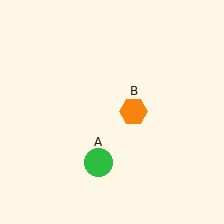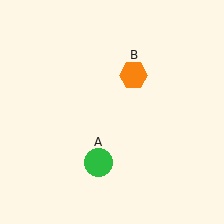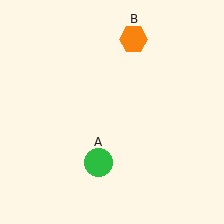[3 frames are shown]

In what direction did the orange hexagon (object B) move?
The orange hexagon (object B) moved up.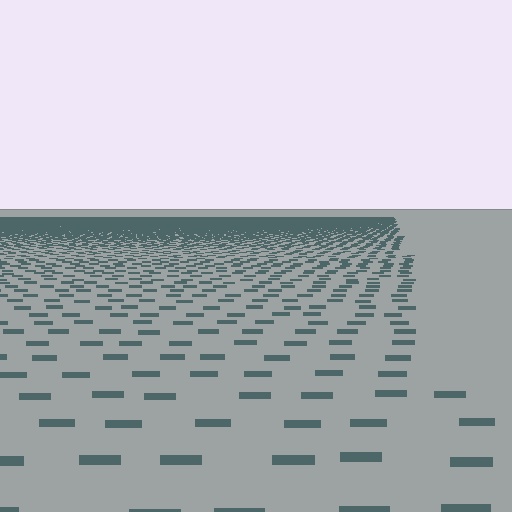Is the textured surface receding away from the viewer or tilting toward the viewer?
The surface is receding away from the viewer. Texture elements get smaller and denser toward the top.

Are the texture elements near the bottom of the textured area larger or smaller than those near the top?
Larger. Near the bottom, elements are closer to the viewer and appear at a bigger on-screen size.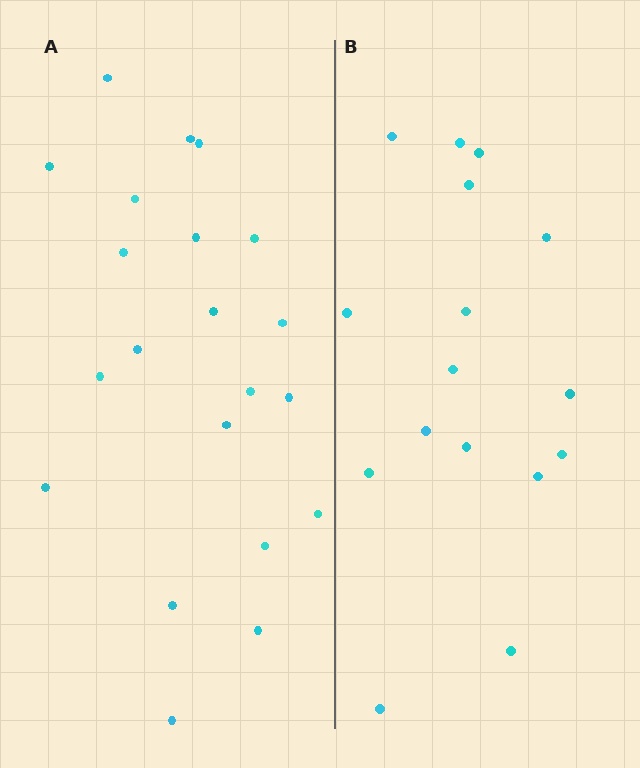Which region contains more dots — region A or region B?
Region A (the left region) has more dots.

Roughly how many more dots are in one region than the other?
Region A has about 5 more dots than region B.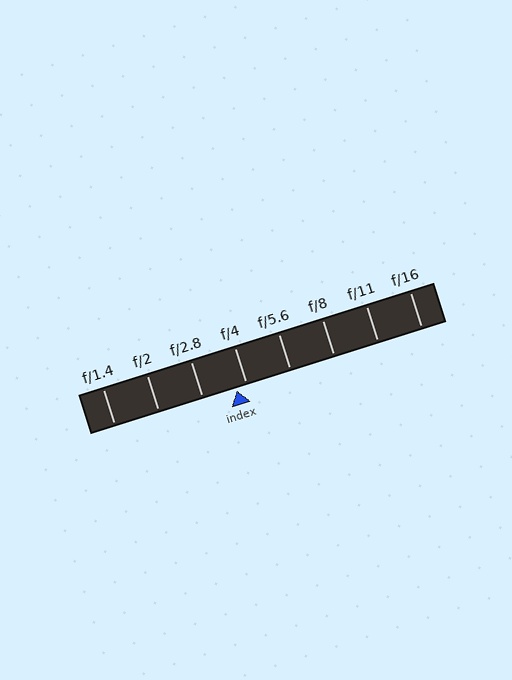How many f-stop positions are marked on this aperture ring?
There are 8 f-stop positions marked.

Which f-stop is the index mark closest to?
The index mark is closest to f/4.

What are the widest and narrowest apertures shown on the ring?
The widest aperture shown is f/1.4 and the narrowest is f/16.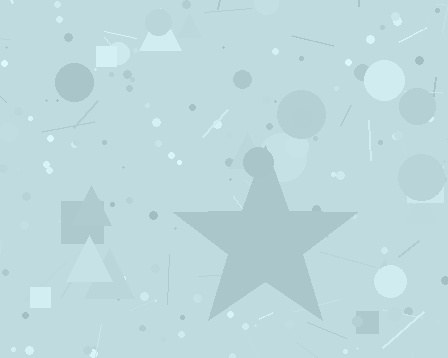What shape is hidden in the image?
A star is hidden in the image.